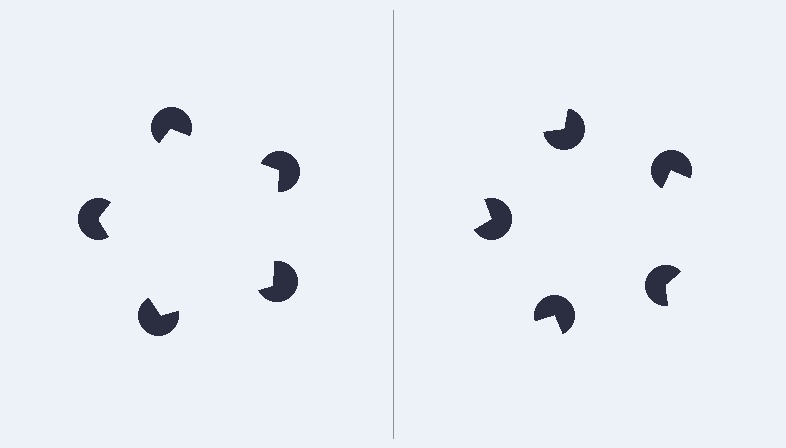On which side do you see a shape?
An illusory pentagon appears on the left side. On the right side the wedge cuts are rotated, so no coherent shape forms.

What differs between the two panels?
The pac-man discs are positioned identically on both sides; only the wedge orientations differ. On the left they align to a pentagon; on the right they are misaligned.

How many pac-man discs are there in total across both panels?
10 — 5 on each side.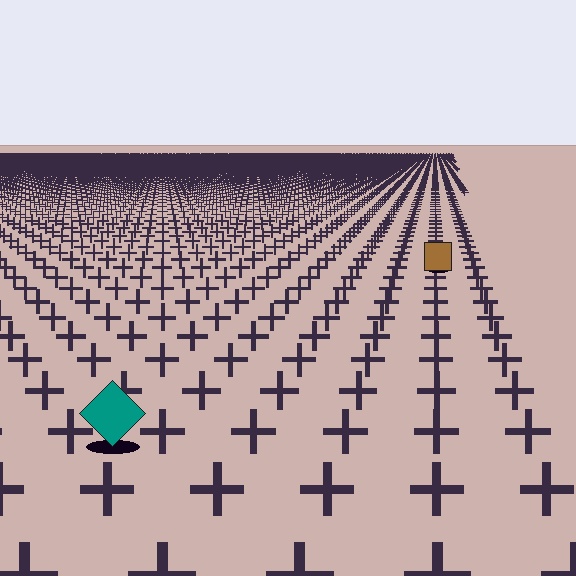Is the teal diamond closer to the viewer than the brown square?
Yes. The teal diamond is closer — you can tell from the texture gradient: the ground texture is coarser near it.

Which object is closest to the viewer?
The teal diamond is closest. The texture marks near it are larger and more spread out.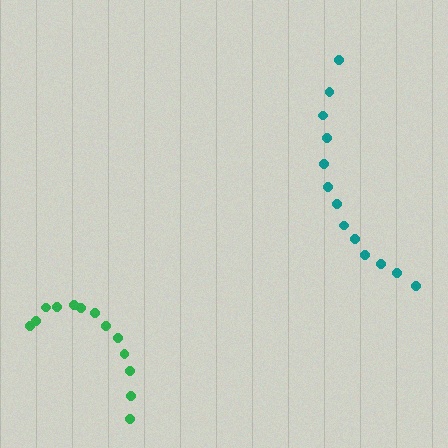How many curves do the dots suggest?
There are 2 distinct paths.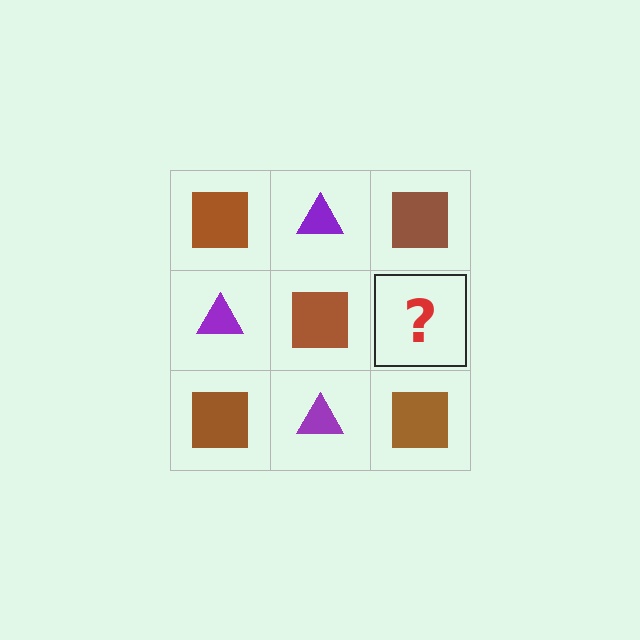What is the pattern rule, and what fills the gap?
The rule is that it alternates brown square and purple triangle in a checkerboard pattern. The gap should be filled with a purple triangle.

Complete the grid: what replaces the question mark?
The question mark should be replaced with a purple triangle.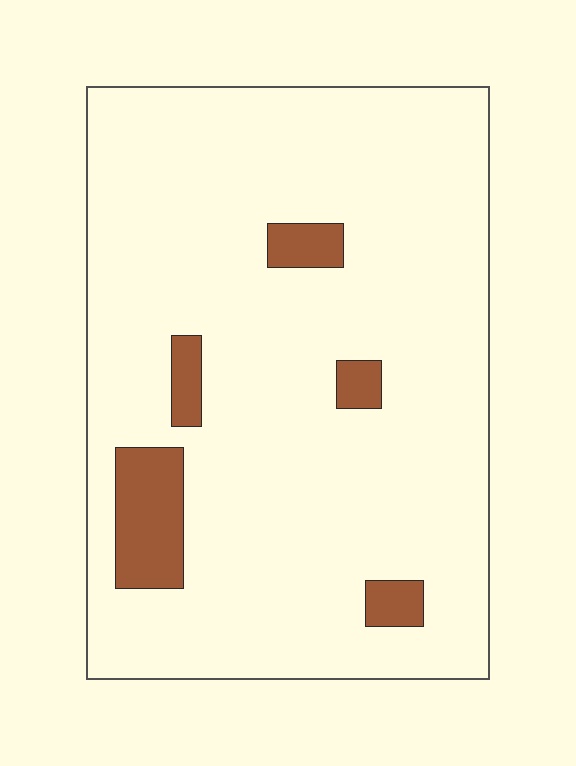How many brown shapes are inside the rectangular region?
5.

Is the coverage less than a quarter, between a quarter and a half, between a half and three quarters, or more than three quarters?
Less than a quarter.